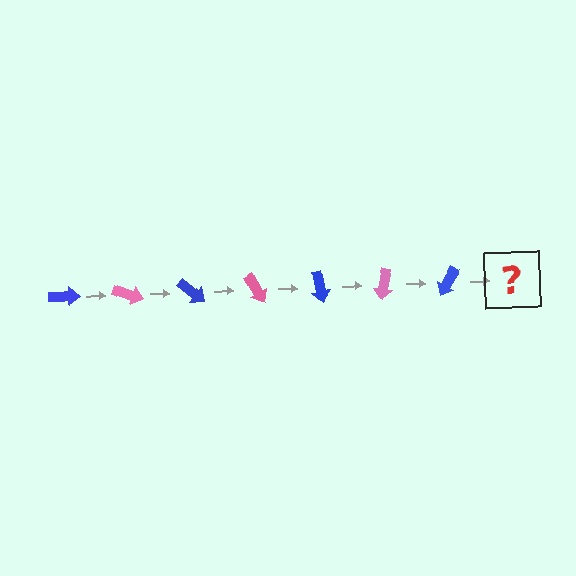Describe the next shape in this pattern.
It should be a pink arrow, rotated 140 degrees from the start.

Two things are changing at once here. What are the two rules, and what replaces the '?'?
The two rules are that it rotates 20 degrees each step and the color cycles through blue and pink. The '?' should be a pink arrow, rotated 140 degrees from the start.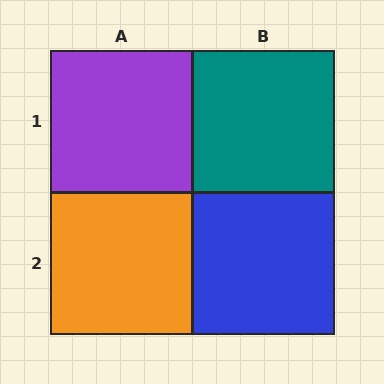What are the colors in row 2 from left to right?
Orange, blue.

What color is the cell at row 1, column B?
Teal.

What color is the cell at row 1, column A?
Purple.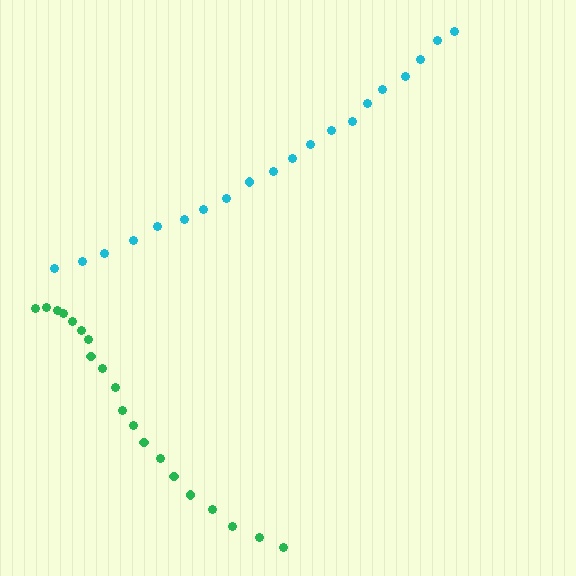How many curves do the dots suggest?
There are 2 distinct paths.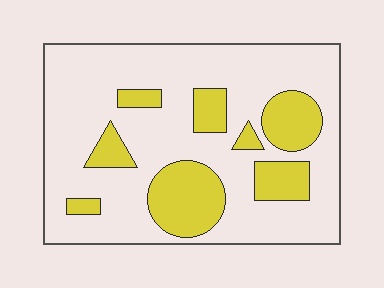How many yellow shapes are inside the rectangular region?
8.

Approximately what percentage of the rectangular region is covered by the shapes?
Approximately 25%.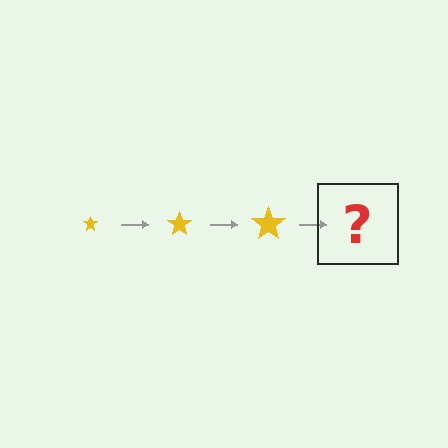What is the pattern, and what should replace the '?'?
The pattern is that the star gets progressively larger each step. The '?' should be a yellow star, larger than the previous one.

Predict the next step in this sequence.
The next step is a yellow star, larger than the previous one.